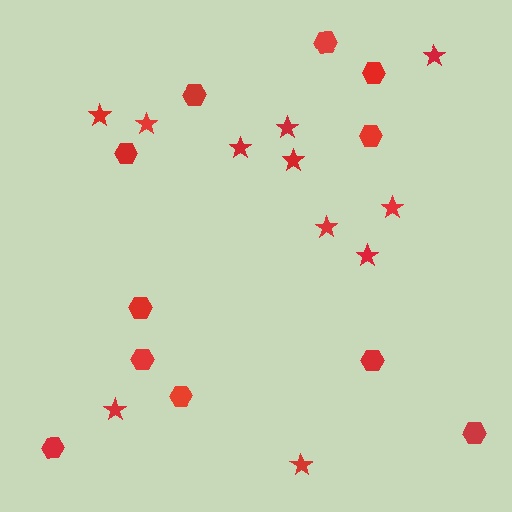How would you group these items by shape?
There are 2 groups: one group of stars (11) and one group of hexagons (11).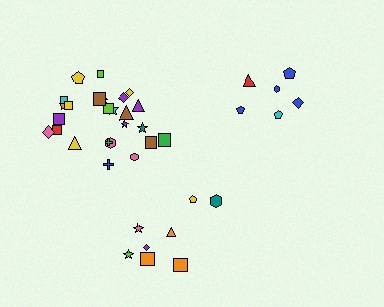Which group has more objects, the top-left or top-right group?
The top-left group.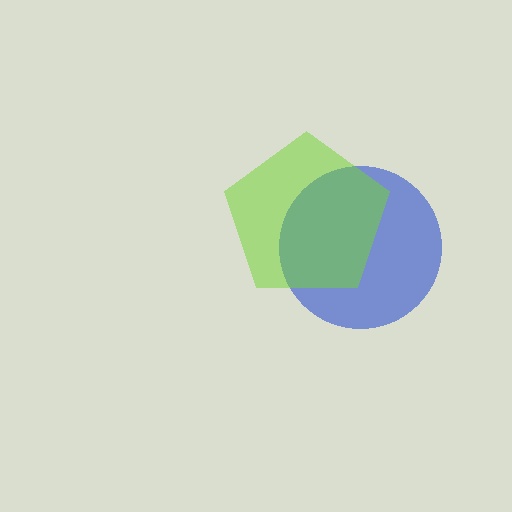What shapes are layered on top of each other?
The layered shapes are: a blue circle, a lime pentagon.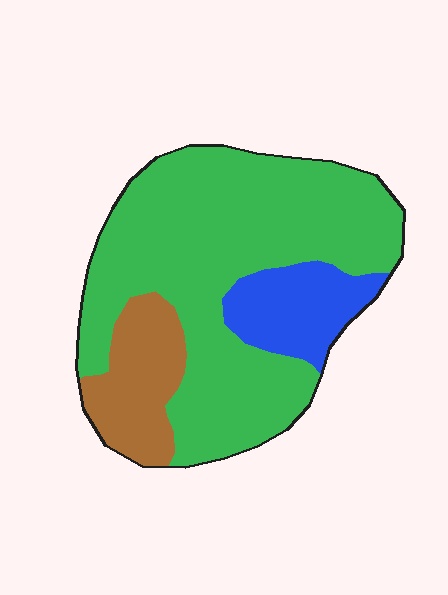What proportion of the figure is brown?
Brown takes up about one sixth (1/6) of the figure.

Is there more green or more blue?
Green.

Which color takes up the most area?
Green, at roughly 70%.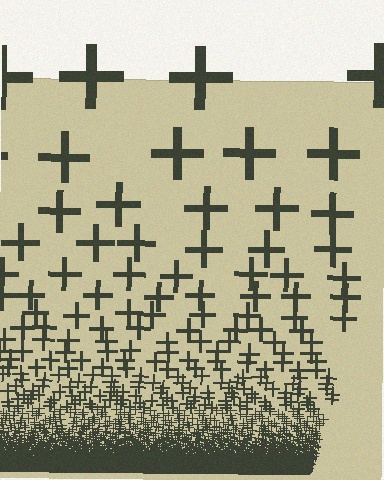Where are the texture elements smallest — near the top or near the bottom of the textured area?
Near the bottom.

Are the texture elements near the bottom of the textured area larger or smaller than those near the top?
Smaller. The gradient is inverted — elements near the bottom are smaller and denser.